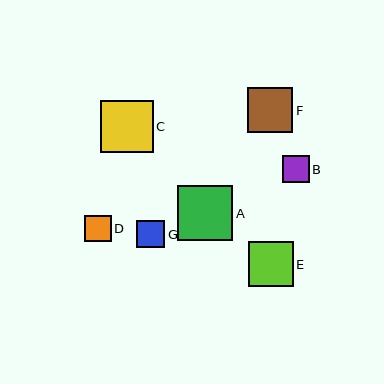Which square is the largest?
Square A is the largest with a size of approximately 55 pixels.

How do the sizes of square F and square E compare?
Square F and square E are approximately the same size.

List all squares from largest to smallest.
From largest to smallest: A, C, F, E, G, B, D.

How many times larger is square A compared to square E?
Square A is approximately 1.2 times the size of square E.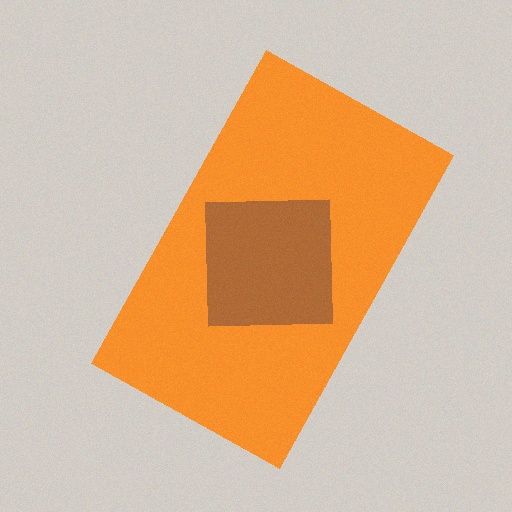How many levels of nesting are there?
2.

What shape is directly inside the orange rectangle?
The brown square.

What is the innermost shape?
The brown square.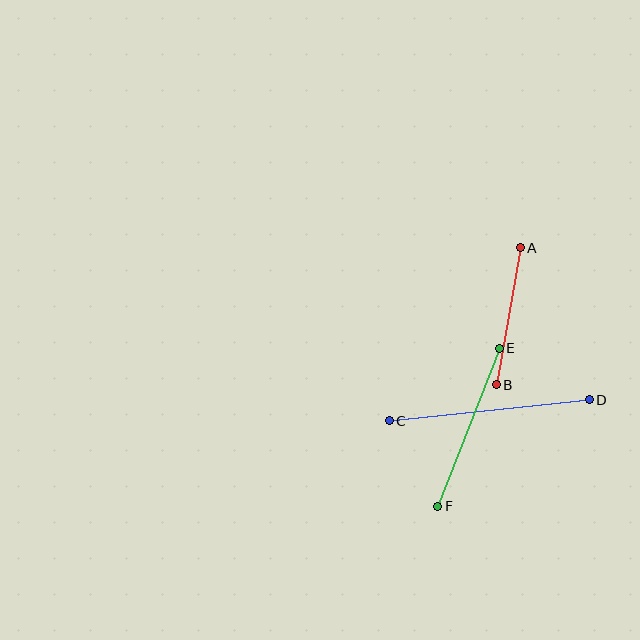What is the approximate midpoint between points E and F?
The midpoint is at approximately (469, 427) pixels.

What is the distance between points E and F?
The distance is approximately 170 pixels.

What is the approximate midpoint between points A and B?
The midpoint is at approximately (508, 316) pixels.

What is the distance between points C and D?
The distance is approximately 201 pixels.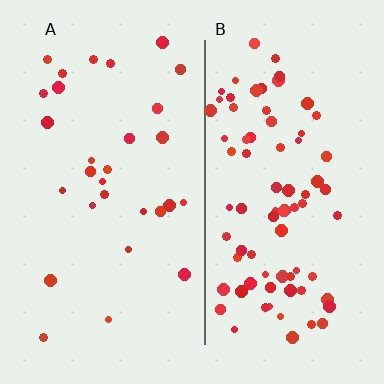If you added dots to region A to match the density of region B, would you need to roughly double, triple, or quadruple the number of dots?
Approximately triple.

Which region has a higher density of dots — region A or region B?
B (the right).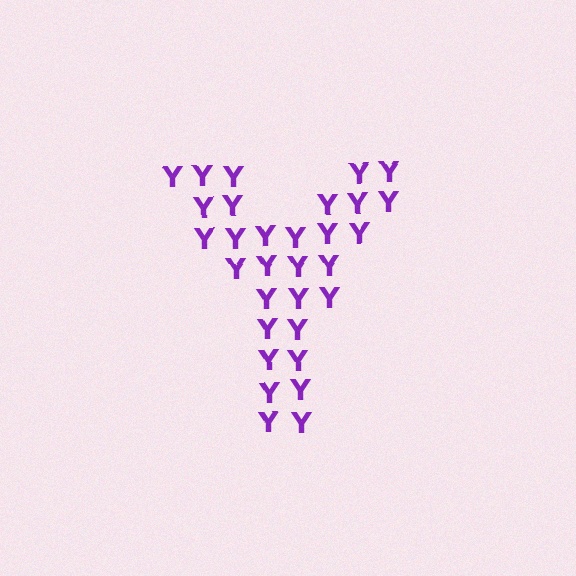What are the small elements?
The small elements are letter Y's.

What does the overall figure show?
The overall figure shows the letter Y.